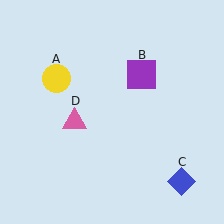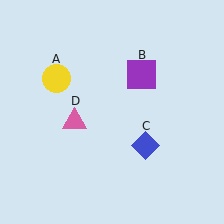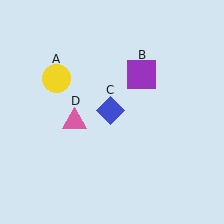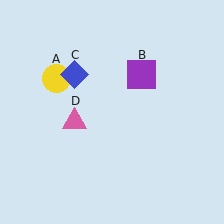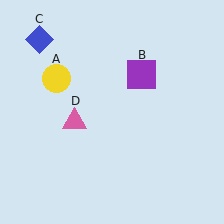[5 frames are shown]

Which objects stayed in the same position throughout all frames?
Yellow circle (object A) and purple square (object B) and pink triangle (object D) remained stationary.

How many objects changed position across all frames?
1 object changed position: blue diamond (object C).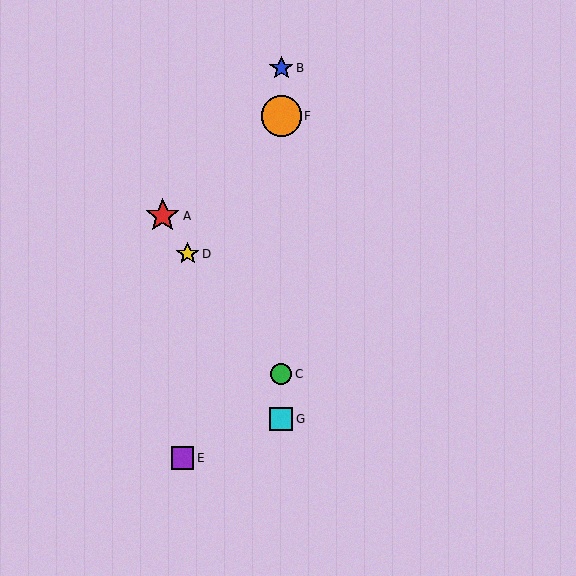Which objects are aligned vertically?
Objects B, C, F, G are aligned vertically.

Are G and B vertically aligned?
Yes, both are at x≈281.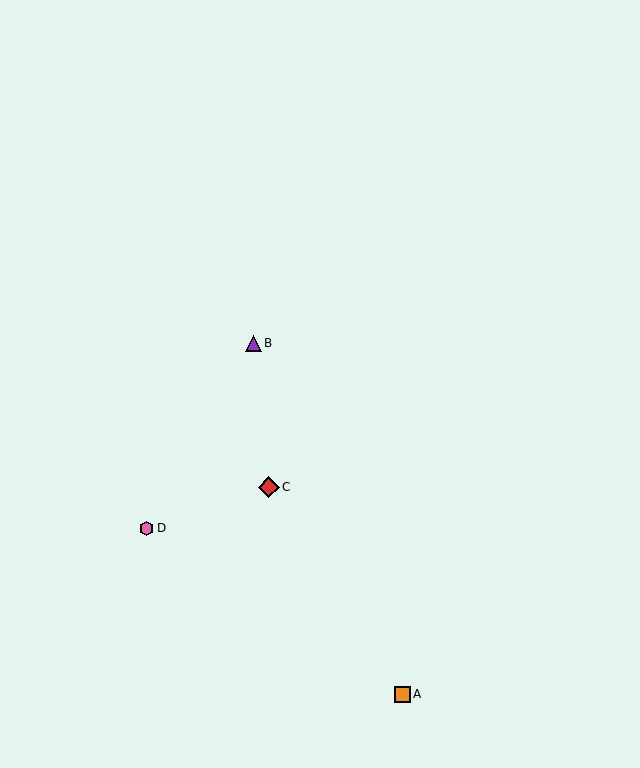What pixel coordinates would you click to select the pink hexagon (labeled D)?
Click at (146, 528) to select the pink hexagon D.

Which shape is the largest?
The red diamond (labeled C) is the largest.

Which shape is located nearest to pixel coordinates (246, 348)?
The purple triangle (labeled B) at (253, 343) is nearest to that location.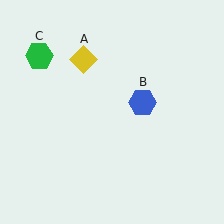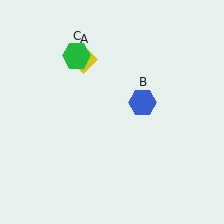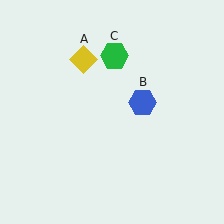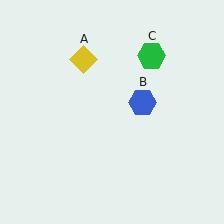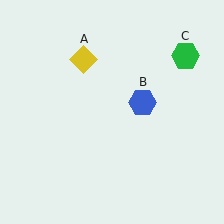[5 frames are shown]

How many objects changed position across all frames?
1 object changed position: green hexagon (object C).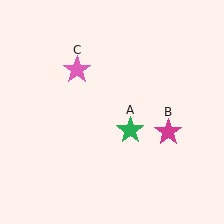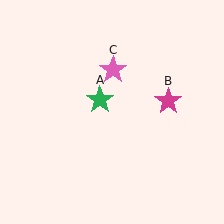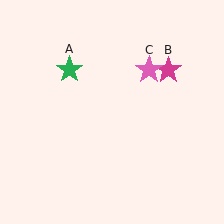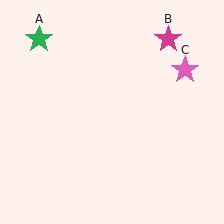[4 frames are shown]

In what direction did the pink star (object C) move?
The pink star (object C) moved right.